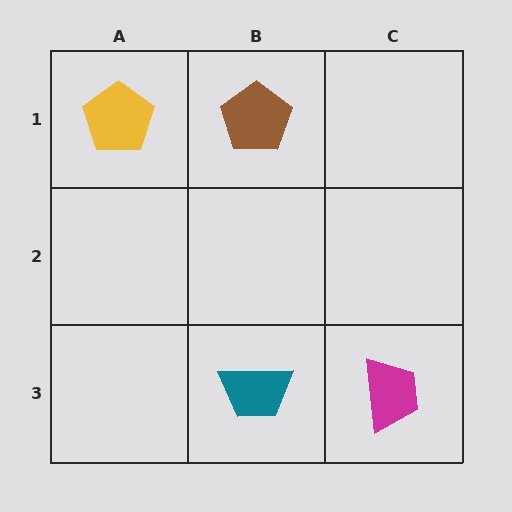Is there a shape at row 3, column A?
No, that cell is empty.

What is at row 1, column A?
A yellow pentagon.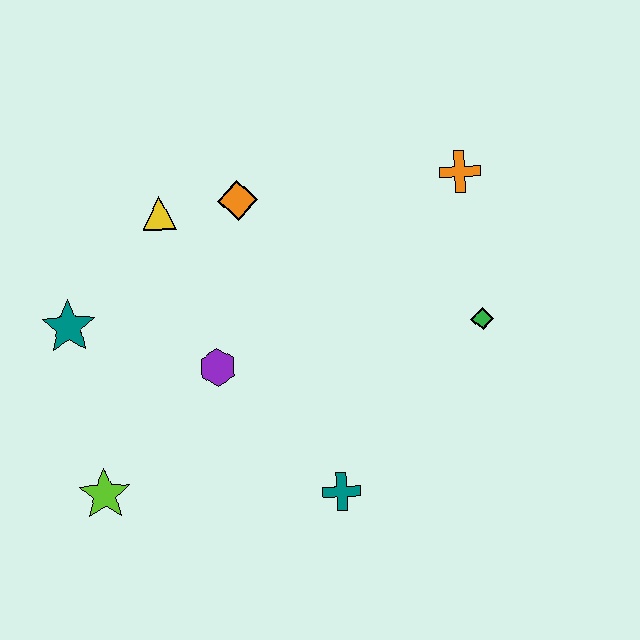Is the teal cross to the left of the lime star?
No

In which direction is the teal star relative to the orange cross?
The teal star is to the left of the orange cross.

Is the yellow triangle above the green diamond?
Yes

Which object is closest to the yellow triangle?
The orange diamond is closest to the yellow triangle.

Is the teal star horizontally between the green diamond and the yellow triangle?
No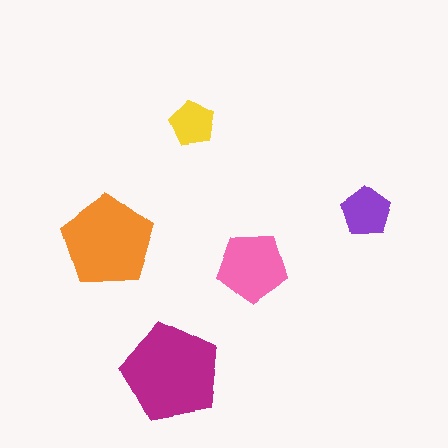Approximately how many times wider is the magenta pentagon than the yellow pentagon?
About 2 times wider.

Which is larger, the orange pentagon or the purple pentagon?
The orange one.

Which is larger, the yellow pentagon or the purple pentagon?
The purple one.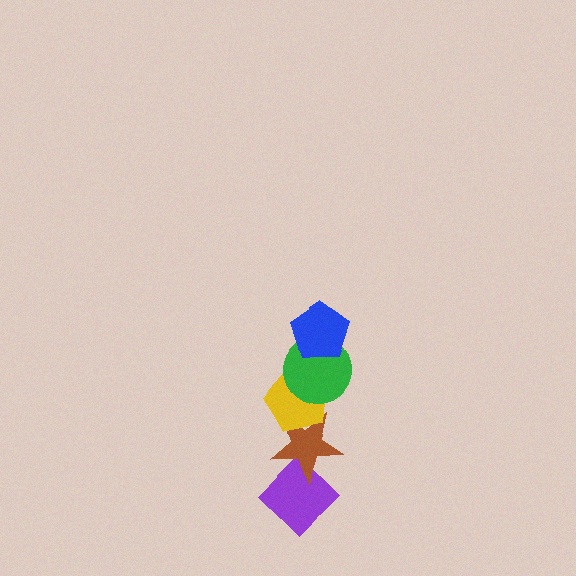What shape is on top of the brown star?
The yellow pentagon is on top of the brown star.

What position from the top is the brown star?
The brown star is 4th from the top.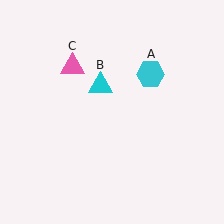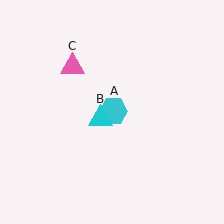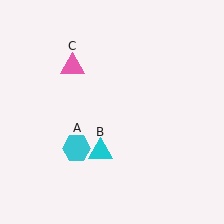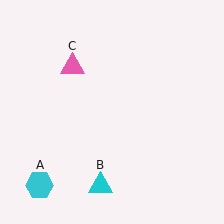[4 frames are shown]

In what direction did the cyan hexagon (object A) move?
The cyan hexagon (object A) moved down and to the left.